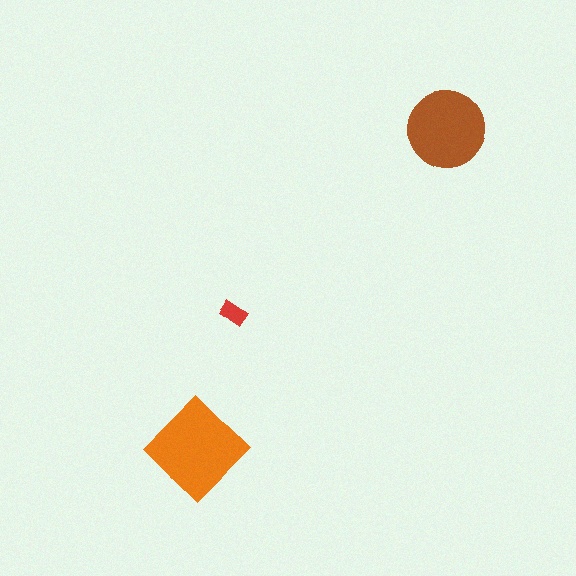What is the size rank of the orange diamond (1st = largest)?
1st.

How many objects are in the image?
There are 3 objects in the image.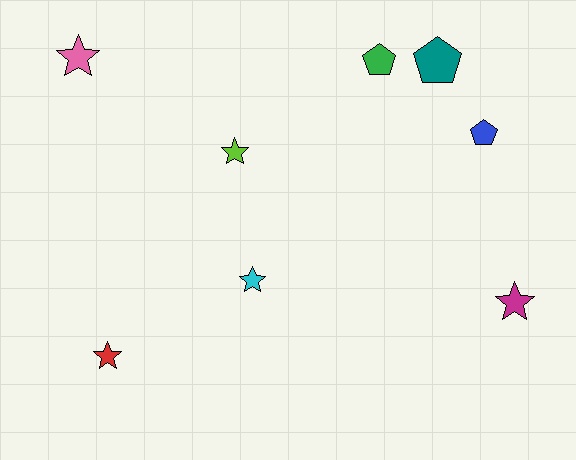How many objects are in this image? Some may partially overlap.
There are 8 objects.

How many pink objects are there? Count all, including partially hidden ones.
There is 1 pink object.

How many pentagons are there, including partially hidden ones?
There are 3 pentagons.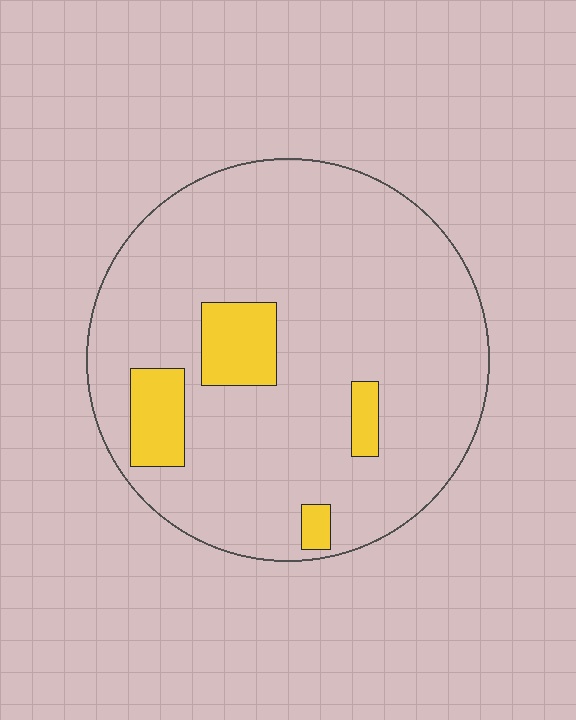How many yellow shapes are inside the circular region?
4.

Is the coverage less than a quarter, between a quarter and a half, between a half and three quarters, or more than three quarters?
Less than a quarter.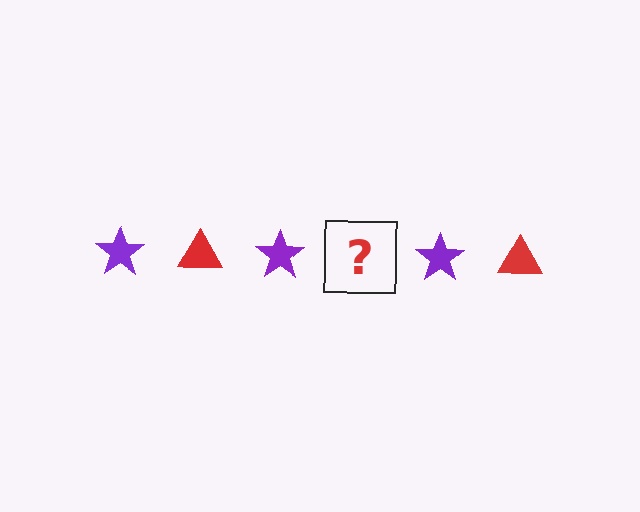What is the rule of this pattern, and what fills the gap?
The rule is that the pattern alternates between purple star and red triangle. The gap should be filled with a red triangle.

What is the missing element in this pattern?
The missing element is a red triangle.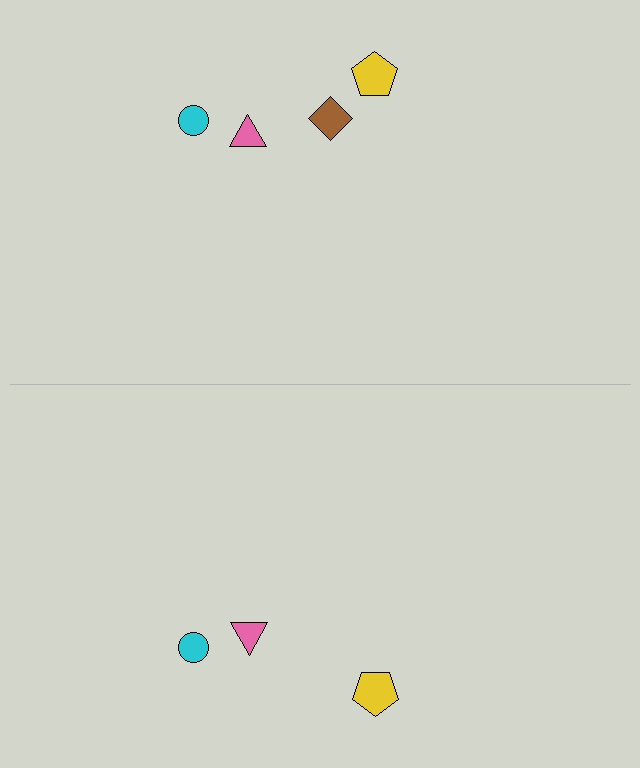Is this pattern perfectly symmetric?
No, the pattern is not perfectly symmetric. A brown diamond is missing from the bottom side.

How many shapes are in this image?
There are 7 shapes in this image.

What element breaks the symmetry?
A brown diamond is missing from the bottom side.